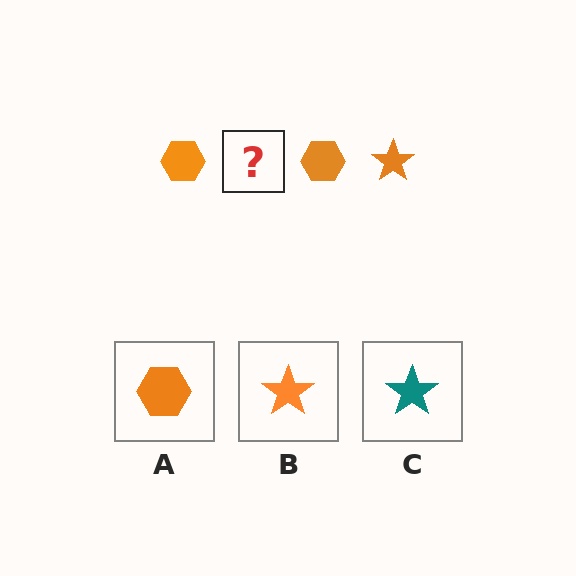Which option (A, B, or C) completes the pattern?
B.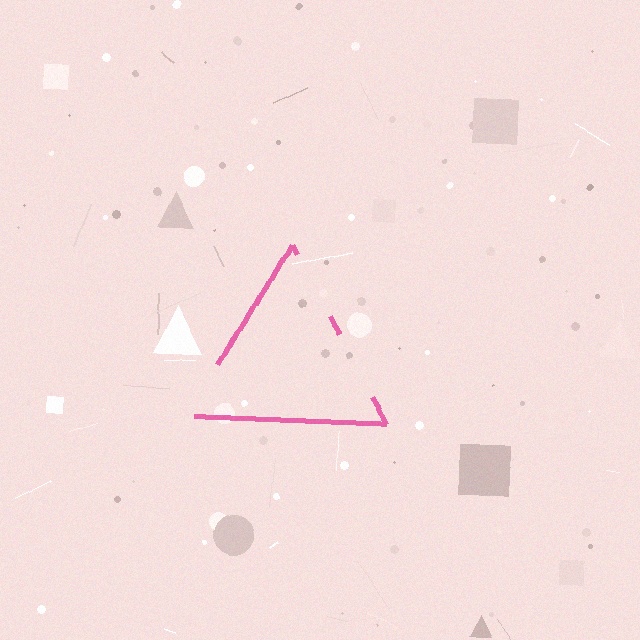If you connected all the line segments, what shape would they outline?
They would outline a triangle.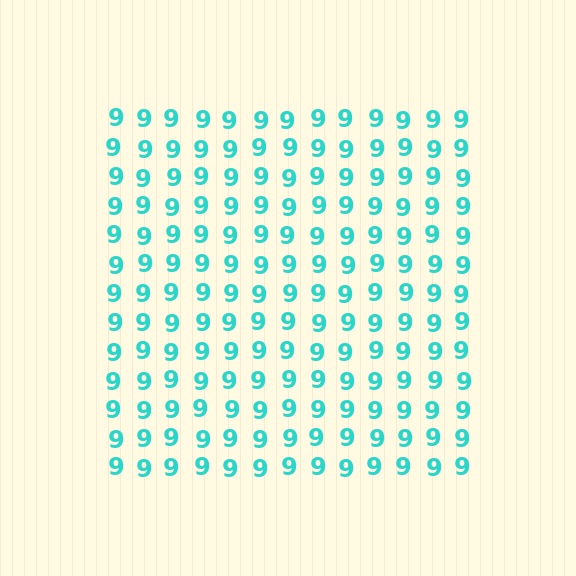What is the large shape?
The large shape is a square.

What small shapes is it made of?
It is made of small digit 9's.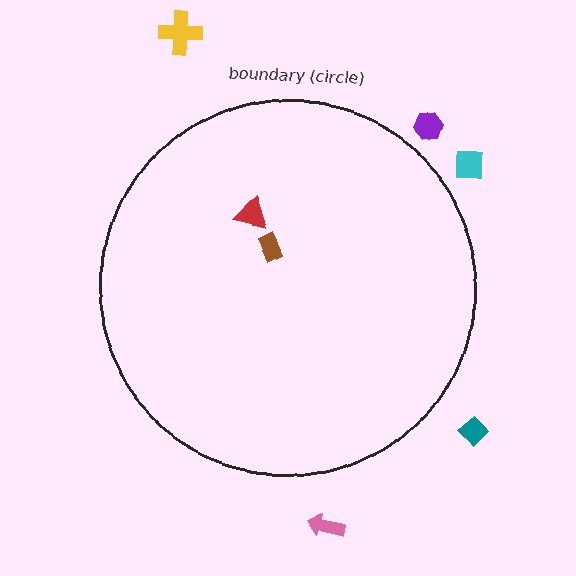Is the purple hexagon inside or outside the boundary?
Outside.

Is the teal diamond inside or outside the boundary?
Outside.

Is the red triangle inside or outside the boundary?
Inside.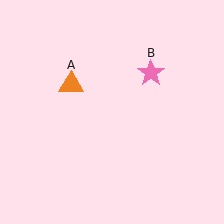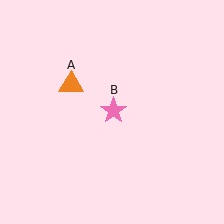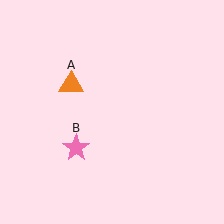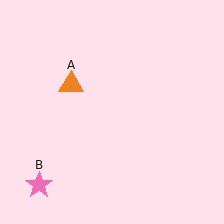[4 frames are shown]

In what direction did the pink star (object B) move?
The pink star (object B) moved down and to the left.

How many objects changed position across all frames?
1 object changed position: pink star (object B).